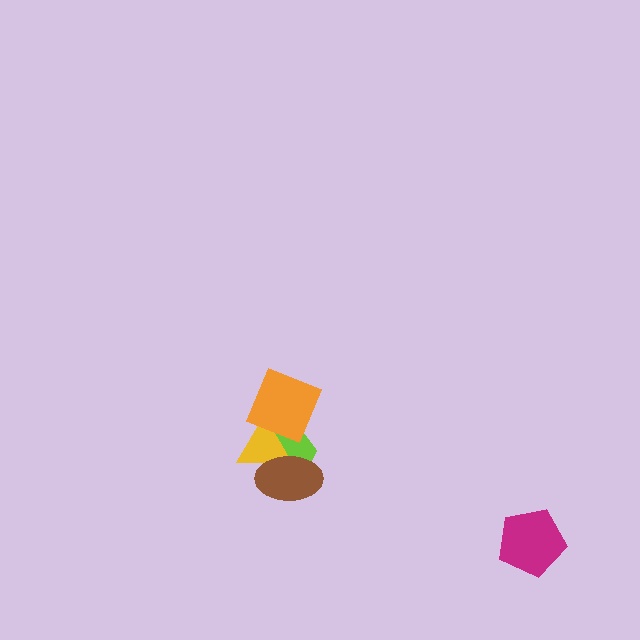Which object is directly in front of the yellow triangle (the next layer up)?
The orange diamond is directly in front of the yellow triangle.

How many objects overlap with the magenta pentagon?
0 objects overlap with the magenta pentagon.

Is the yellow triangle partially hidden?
Yes, it is partially covered by another shape.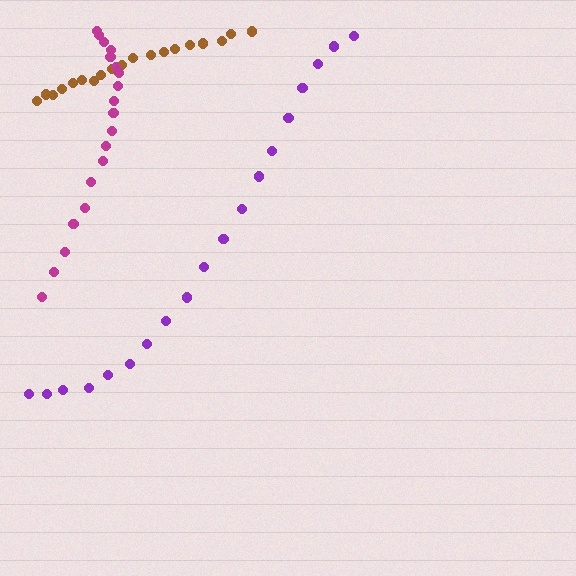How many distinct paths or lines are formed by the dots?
There are 3 distinct paths.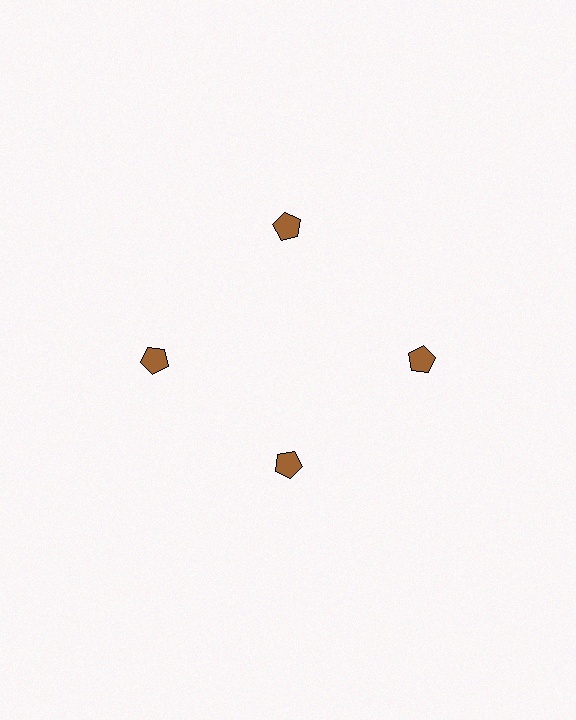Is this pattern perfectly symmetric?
No. The 4 brown pentagons are arranged in a ring, but one element near the 6 o'clock position is pulled inward toward the center, breaking the 4-fold rotational symmetry.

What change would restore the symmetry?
The symmetry would be restored by moving it outward, back onto the ring so that all 4 pentagons sit at equal angles and equal distance from the center.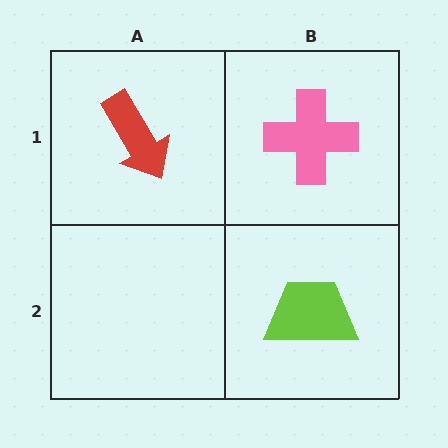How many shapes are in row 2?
1 shape.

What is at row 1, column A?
A red arrow.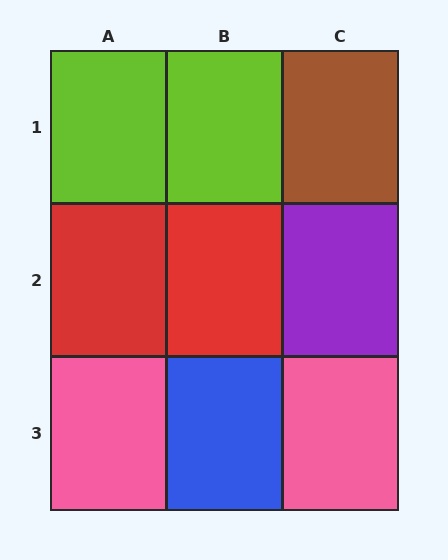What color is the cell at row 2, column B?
Red.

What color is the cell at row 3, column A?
Pink.